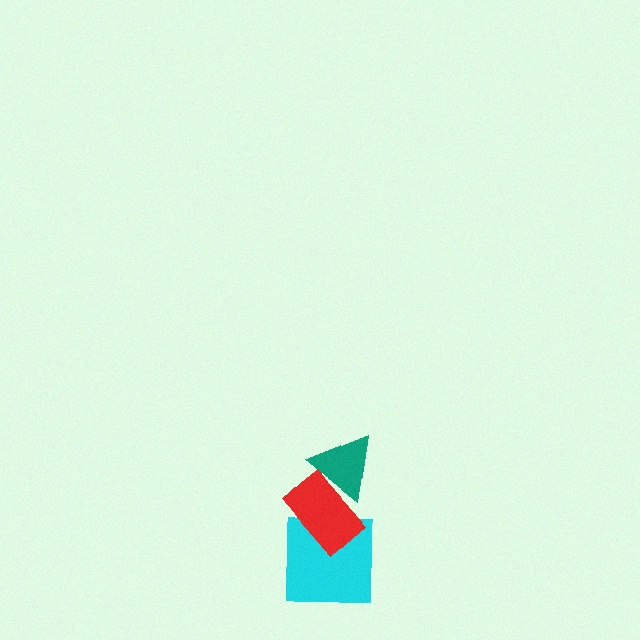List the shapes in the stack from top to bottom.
From top to bottom: the teal triangle, the red rectangle, the cyan square.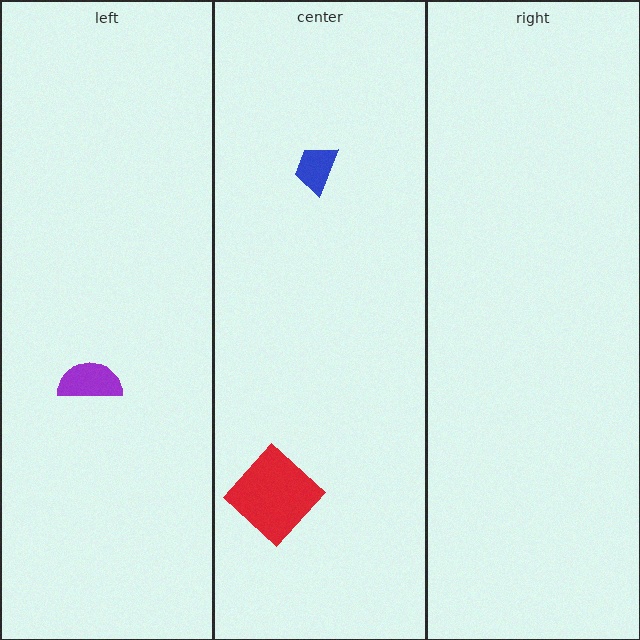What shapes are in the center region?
The blue trapezoid, the red diamond.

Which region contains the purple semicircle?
The left region.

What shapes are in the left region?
The purple semicircle.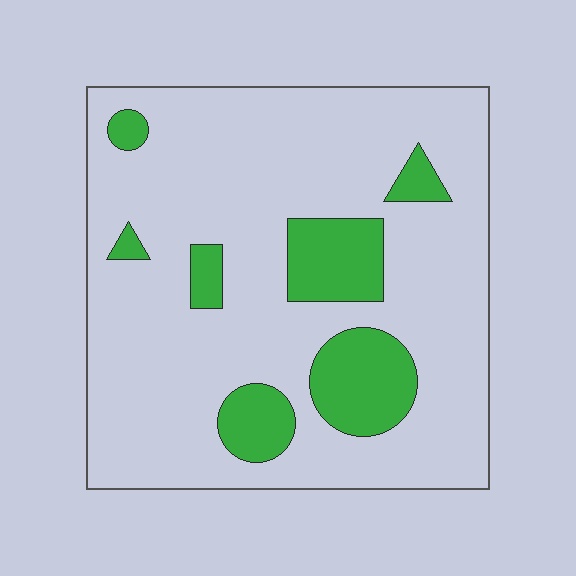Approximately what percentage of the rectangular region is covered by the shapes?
Approximately 20%.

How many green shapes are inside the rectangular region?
7.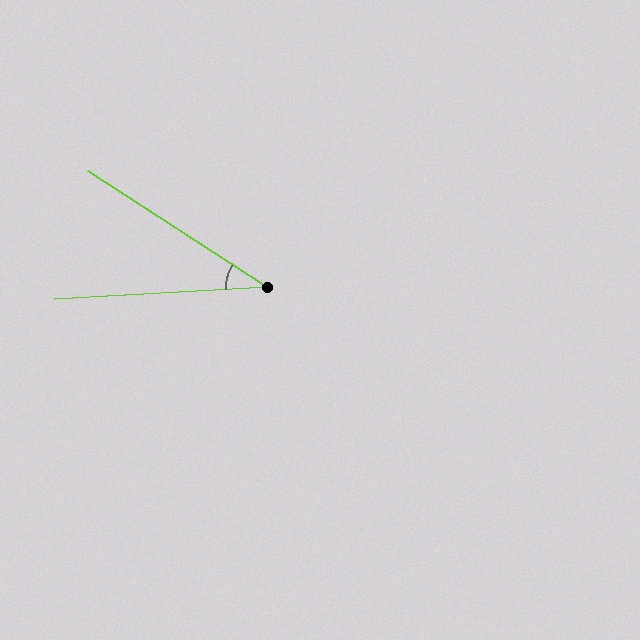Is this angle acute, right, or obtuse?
It is acute.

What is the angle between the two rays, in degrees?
Approximately 36 degrees.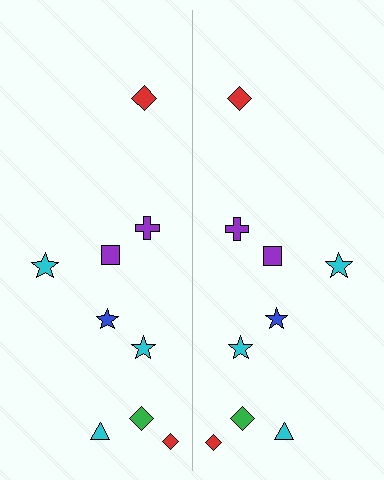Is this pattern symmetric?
Yes, this pattern has bilateral (reflection) symmetry.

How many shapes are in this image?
There are 18 shapes in this image.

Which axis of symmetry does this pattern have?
The pattern has a vertical axis of symmetry running through the center of the image.